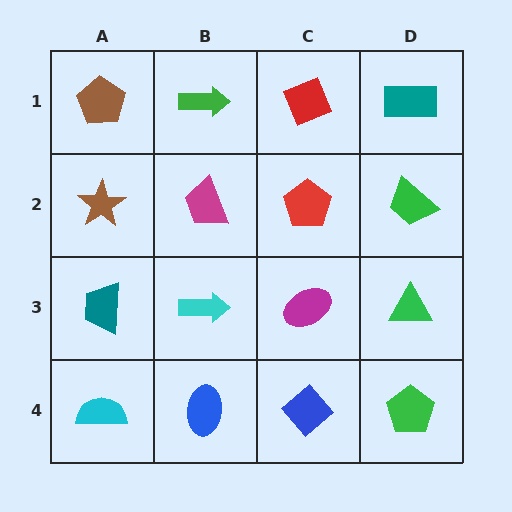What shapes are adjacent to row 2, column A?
A brown pentagon (row 1, column A), a teal trapezoid (row 3, column A), a magenta trapezoid (row 2, column B).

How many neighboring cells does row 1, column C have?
3.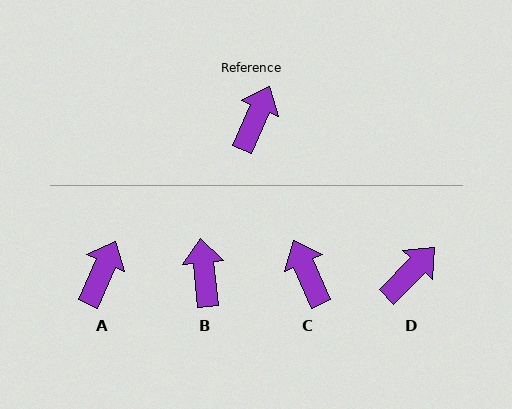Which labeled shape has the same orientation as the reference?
A.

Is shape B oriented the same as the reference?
No, it is off by about 30 degrees.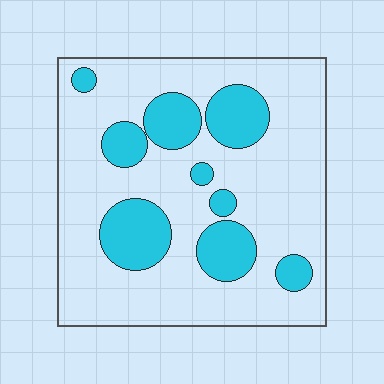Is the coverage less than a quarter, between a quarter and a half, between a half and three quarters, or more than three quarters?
Less than a quarter.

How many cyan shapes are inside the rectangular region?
9.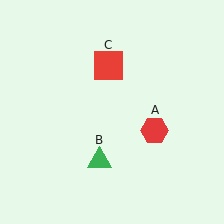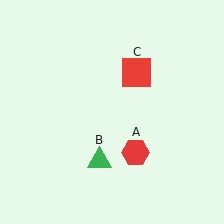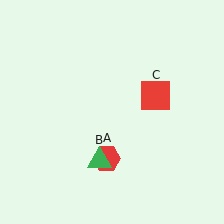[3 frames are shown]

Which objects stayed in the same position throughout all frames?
Green triangle (object B) remained stationary.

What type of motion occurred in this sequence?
The red hexagon (object A), red square (object C) rotated clockwise around the center of the scene.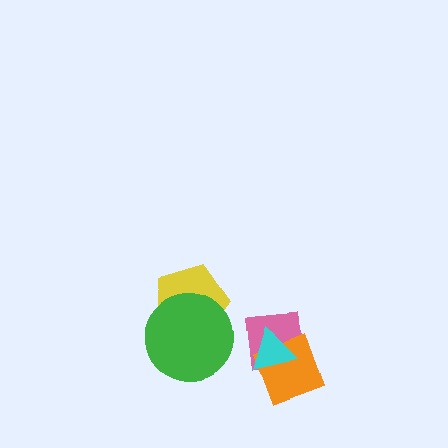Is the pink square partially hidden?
Yes, it is partially covered by another shape.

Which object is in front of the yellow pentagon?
The green circle is in front of the yellow pentagon.